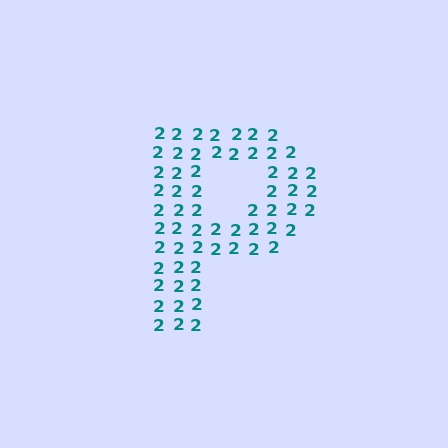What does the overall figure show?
The overall figure shows the letter P.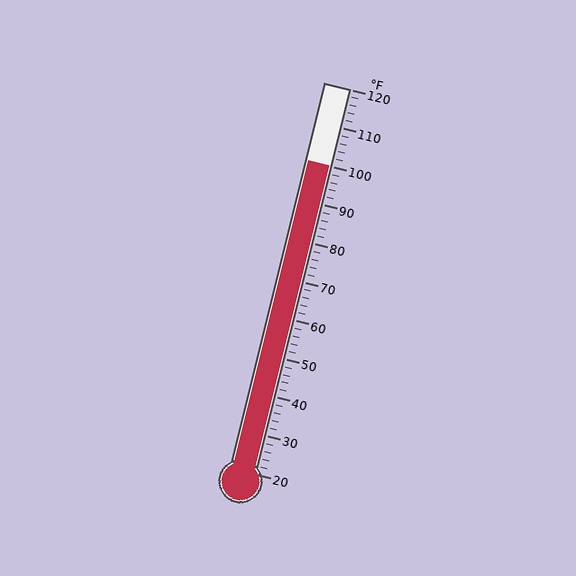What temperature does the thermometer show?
The thermometer shows approximately 100°F.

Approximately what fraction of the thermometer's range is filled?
The thermometer is filled to approximately 80% of its range.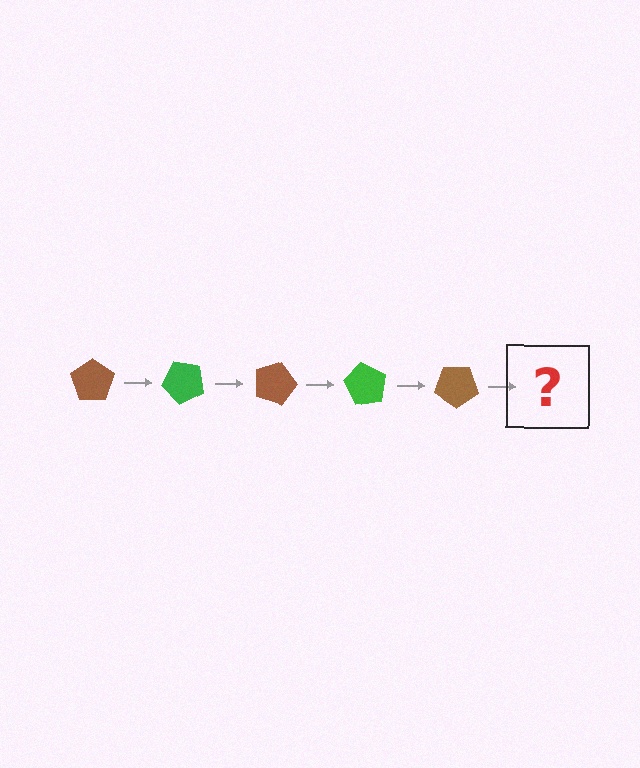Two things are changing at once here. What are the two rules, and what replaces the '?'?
The two rules are that it rotates 45 degrees each step and the color cycles through brown and green. The '?' should be a green pentagon, rotated 225 degrees from the start.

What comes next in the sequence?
The next element should be a green pentagon, rotated 225 degrees from the start.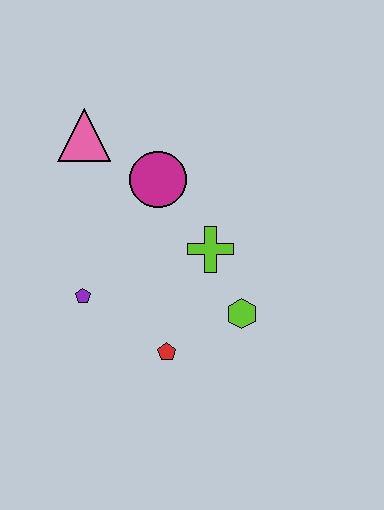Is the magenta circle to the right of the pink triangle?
Yes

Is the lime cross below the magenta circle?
Yes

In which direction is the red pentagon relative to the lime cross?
The red pentagon is below the lime cross.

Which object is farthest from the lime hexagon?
The pink triangle is farthest from the lime hexagon.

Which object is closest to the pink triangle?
The magenta circle is closest to the pink triangle.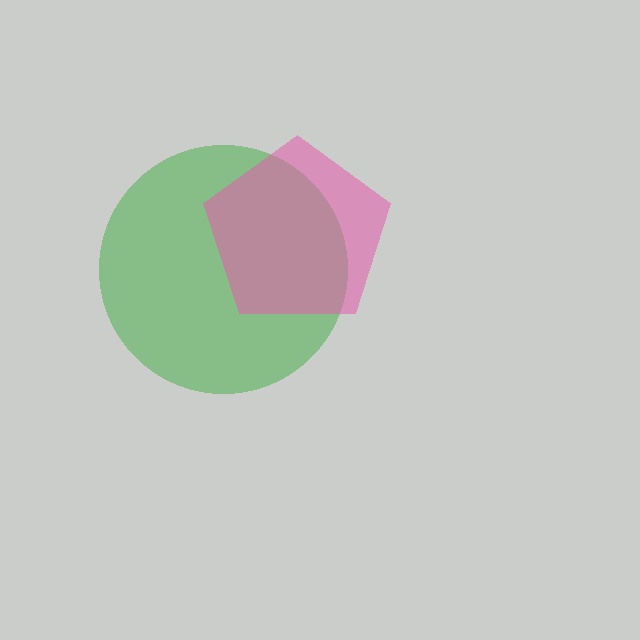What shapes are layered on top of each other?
The layered shapes are: a green circle, a pink pentagon.